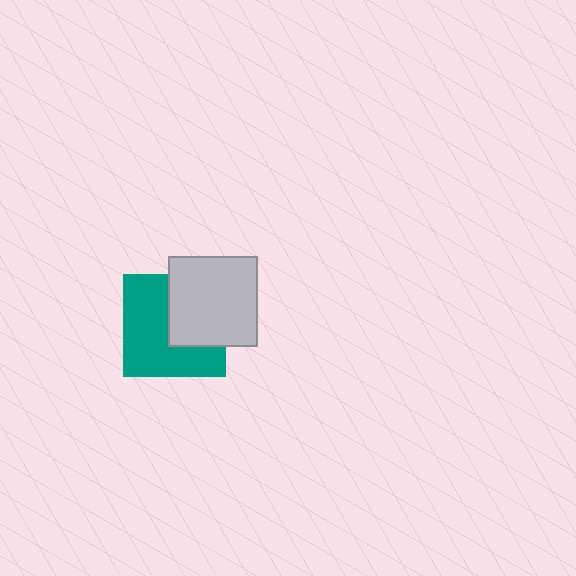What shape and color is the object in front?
The object in front is a light gray square.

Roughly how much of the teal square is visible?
About half of it is visible (roughly 60%).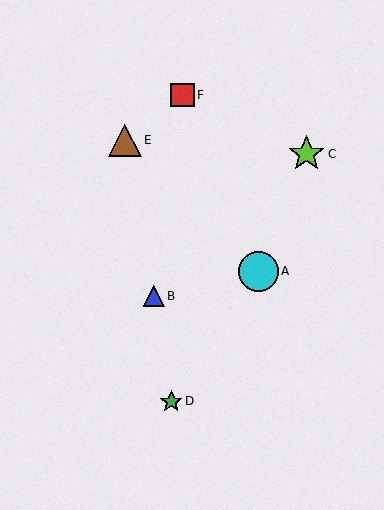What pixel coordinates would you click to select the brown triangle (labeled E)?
Click at (125, 140) to select the brown triangle E.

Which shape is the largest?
The cyan circle (labeled A) is the largest.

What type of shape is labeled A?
Shape A is a cyan circle.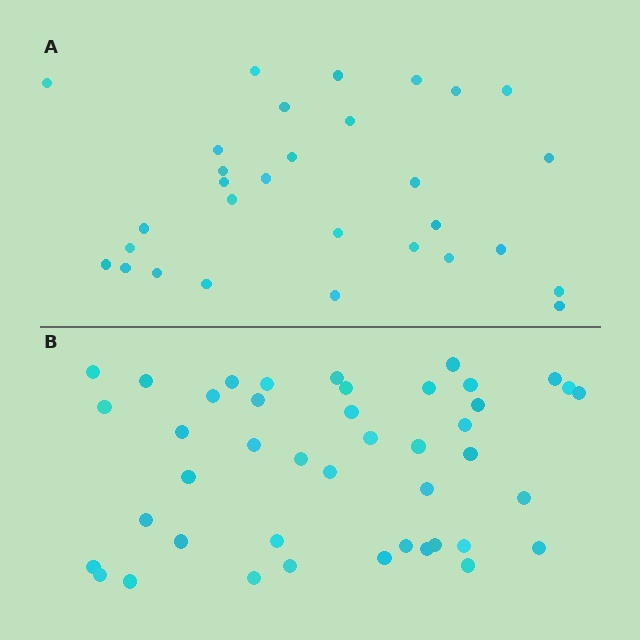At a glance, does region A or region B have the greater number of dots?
Region B (the bottom region) has more dots.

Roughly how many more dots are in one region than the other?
Region B has approximately 15 more dots than region A.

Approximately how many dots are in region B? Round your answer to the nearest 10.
About 40 dots. (The exact count is 43, which rounds to 40.)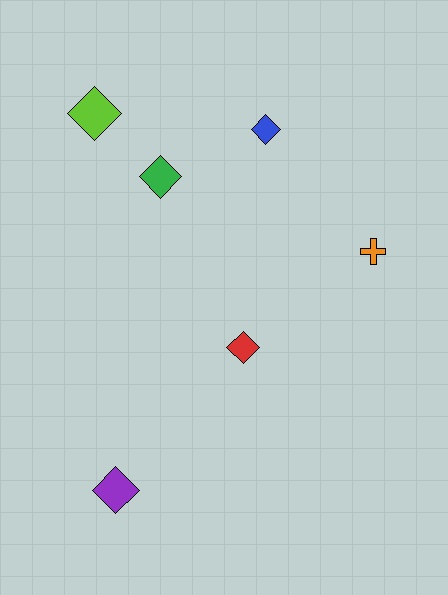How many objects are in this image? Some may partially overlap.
There are 6 objects.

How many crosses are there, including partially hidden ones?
There is 1 cross.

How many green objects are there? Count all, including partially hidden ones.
There is 1 green object.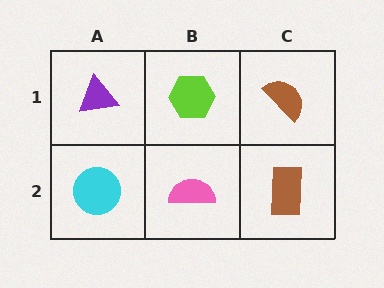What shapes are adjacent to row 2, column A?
A purple triangle (row 1, column A), a pink semicircle (row 2, column B).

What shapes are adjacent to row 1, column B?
A pink semicircle (row 2, column B), a purple triangle (row 1, column A), a brown semicircle (row 1, column C).